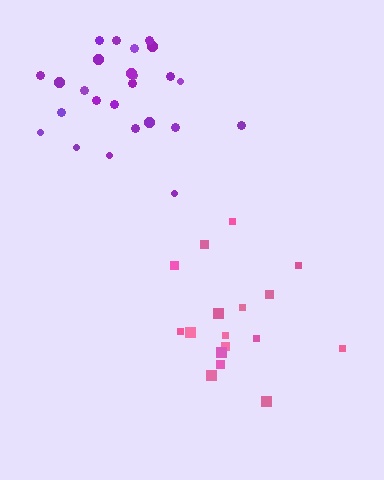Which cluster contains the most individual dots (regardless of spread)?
Purple (25).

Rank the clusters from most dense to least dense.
purple, pink.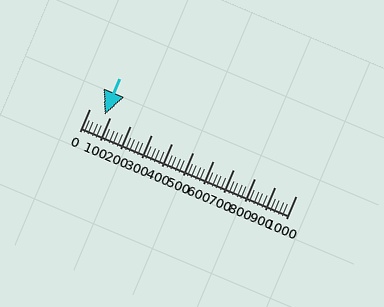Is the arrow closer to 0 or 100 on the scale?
The arrow is closer to 100.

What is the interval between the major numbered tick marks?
The major tick marks are spaced 100 units apart.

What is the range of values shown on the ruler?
The ruler shows values from 0 to 1000.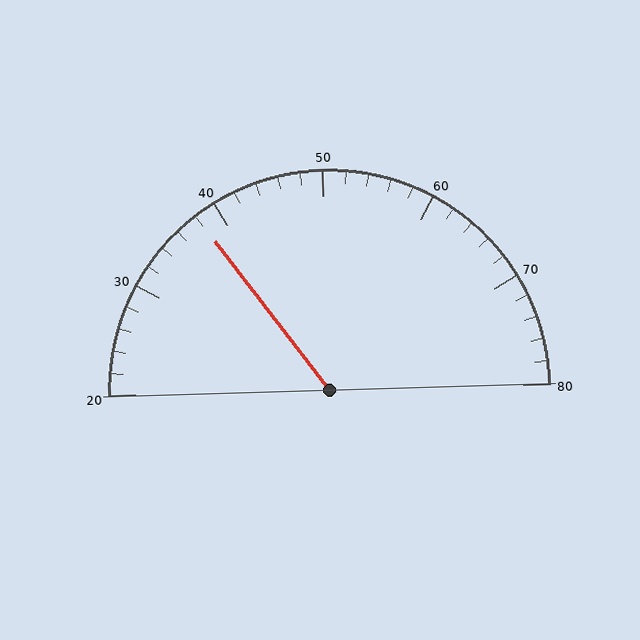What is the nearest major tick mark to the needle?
The nearest major tick mark is 40.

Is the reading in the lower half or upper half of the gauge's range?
The reading is in the lower half of the range (20 to 80).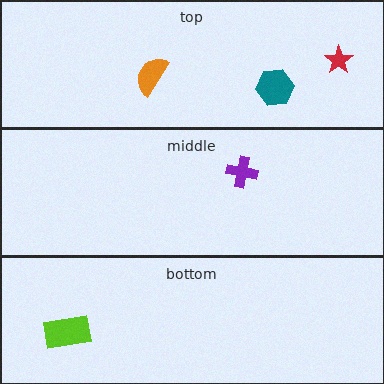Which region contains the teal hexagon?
The top region.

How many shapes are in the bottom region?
1.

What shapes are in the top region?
The teal hexagon, the orange semicircle, the red star.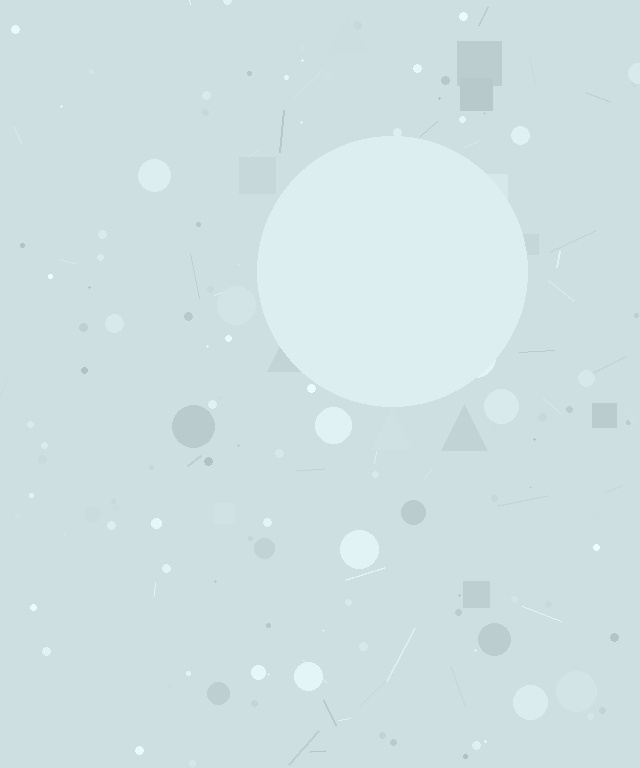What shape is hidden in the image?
A circle is hidden in the image.